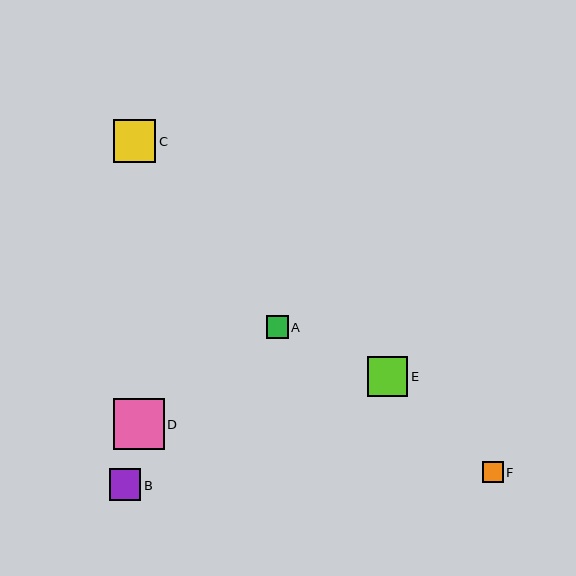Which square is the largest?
Square D is the largest with a size of approximately 51 pixels.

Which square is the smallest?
Square F is the smallest with a size of approximately 21 pixels.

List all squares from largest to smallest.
From largest to smallest: D, C, E, B, A, F.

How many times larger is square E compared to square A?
Square E is approximately 1.8 times the size of square A.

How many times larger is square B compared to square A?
Square B is approximately 1.4 times the size of square A.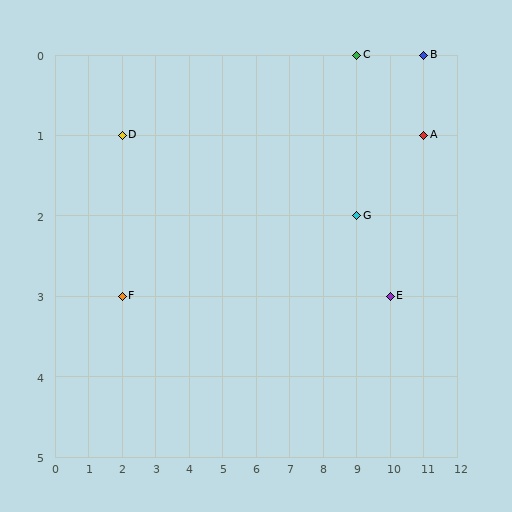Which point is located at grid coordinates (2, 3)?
Point F is at (2, 3).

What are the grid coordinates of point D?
Point D is at grid coordinates (2, 1).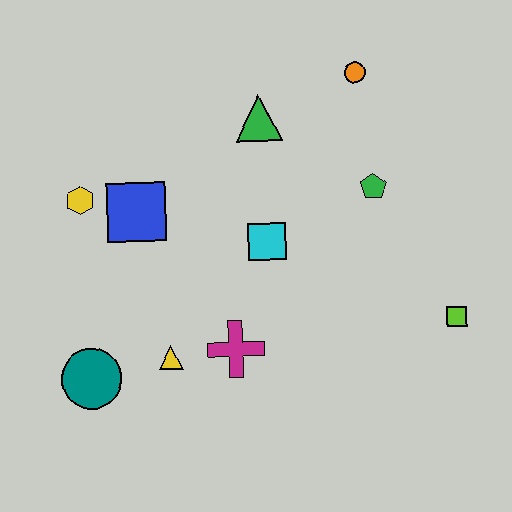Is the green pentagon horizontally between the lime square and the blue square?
Yes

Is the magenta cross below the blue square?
Yes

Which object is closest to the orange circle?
The green triangle is closest to the orange circle.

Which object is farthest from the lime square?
The yellow hexagon is farthest from the lime square.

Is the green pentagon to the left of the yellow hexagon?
No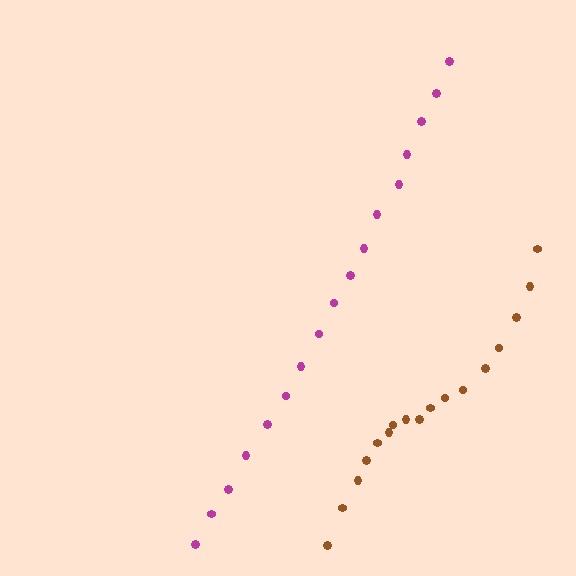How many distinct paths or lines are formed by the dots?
There are 2 distinct paths.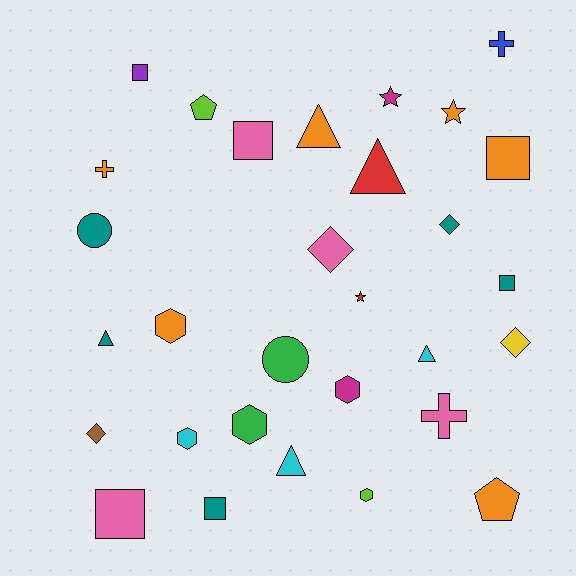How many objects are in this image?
There are 30 objects.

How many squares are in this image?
There are 6 squares.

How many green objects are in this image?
There are 2 green objects.